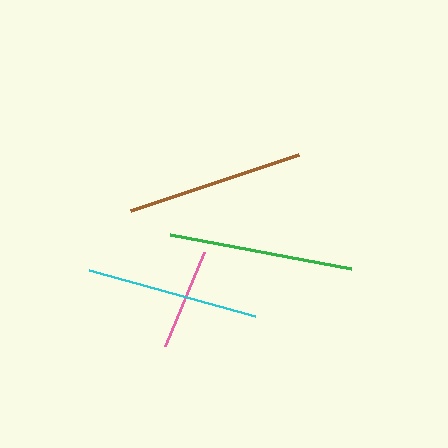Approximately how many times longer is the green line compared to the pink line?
The green line is approximately 1.8 times the length of the pink line.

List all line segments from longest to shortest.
From longest to shortest: green, brown, cyan, pink.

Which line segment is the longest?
The green line is the longest at approximately 183 pixels.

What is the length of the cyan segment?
The cyan segment is approximately 172 pixels long.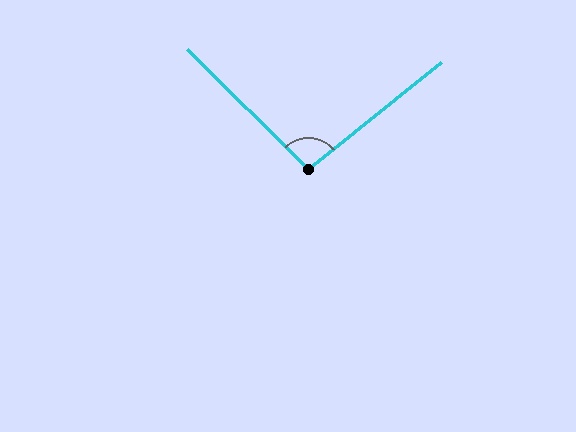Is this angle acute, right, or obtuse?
It is obtuse.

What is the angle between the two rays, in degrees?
Approximately 96 degrees.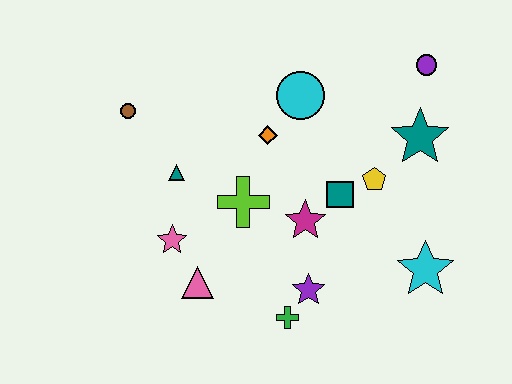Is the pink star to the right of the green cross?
No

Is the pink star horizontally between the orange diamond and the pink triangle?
No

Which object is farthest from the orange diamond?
The cyan star is farthest from the orange diamond.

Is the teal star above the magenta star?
Yes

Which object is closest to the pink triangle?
The pink star is closest to the pink triangle.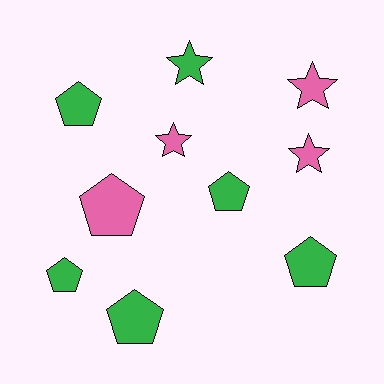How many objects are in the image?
There are 10 objects.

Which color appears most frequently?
Green, with 6 objects.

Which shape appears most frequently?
Pentagon, with 6 objects.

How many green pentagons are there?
There are 5 green pentagons.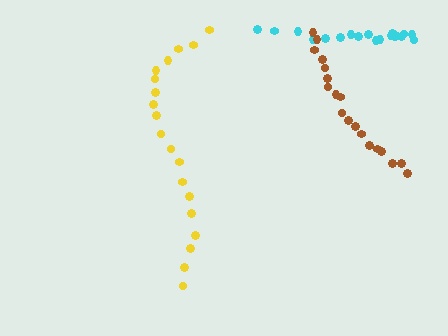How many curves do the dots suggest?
There are 3 distinct paths.